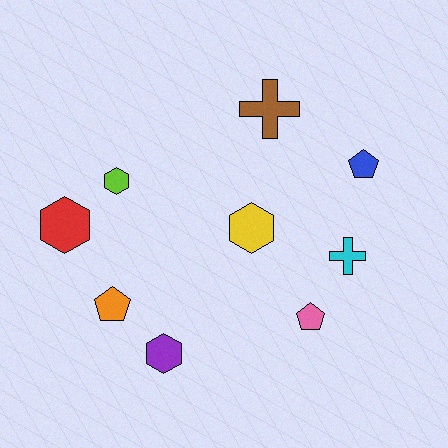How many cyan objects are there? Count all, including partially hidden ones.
There is 1 cyan object.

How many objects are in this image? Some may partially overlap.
There are 9 objects.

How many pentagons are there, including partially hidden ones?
There are 3 pentagons.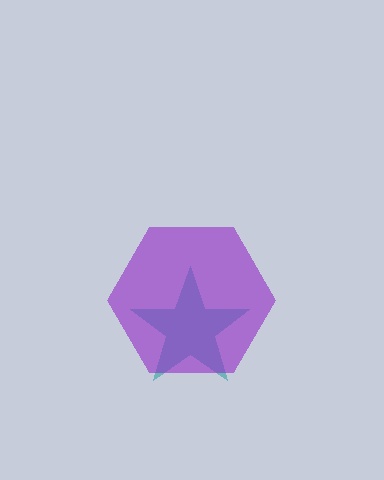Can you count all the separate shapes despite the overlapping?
Yes, there are 2 separate shapes.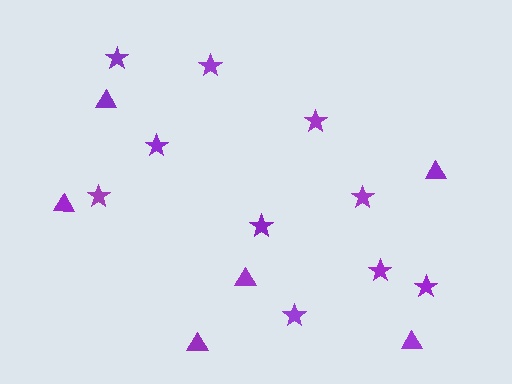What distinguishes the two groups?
There are 2 groups: one group of stars (10) and one group of triangles (6).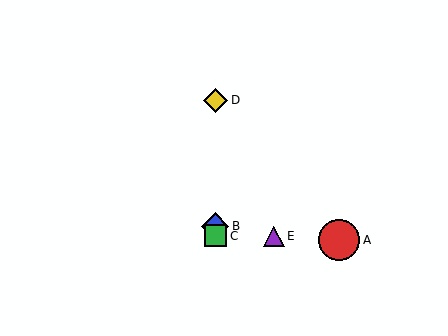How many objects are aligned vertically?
3 objects (B, C, D) are aligned vertically.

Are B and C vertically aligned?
Yes, both are at x≈215.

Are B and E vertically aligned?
No, B is at x≈215 and E is at x≈274.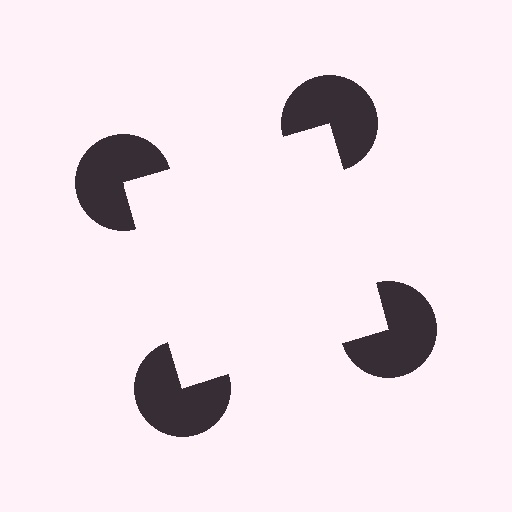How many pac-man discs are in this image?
There are 4 — one at each vertex of the illusory square.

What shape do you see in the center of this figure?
An illusory square — its edges are inferred from the aligned wedge cuts in the pac-man discs, not physically drawn.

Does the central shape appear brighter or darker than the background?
It typically appears slightly brighter than the background, even though no actual brightness change is drawn.